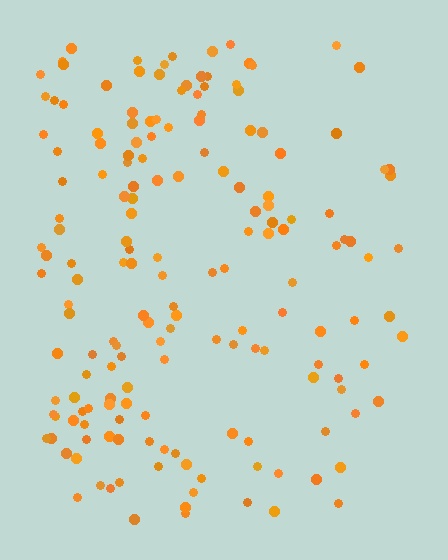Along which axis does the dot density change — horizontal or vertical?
Horizontal.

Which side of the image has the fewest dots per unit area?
The right.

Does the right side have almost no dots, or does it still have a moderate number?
Still a moderate number, just noticeably fewer than the left.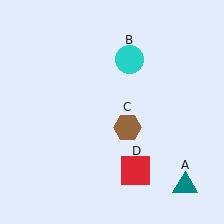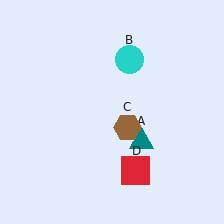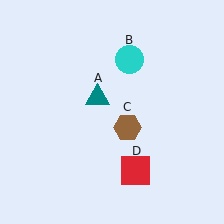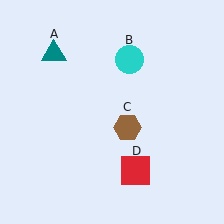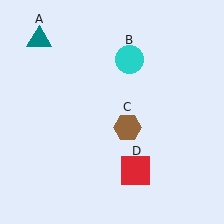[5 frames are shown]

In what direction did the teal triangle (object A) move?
The teal triangle (object A) moved up and to the left.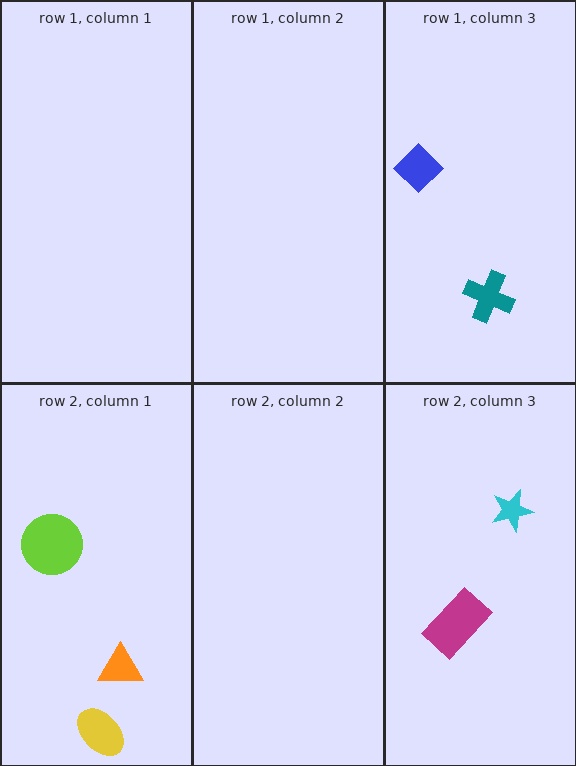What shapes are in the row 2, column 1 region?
The yellow ellipse, the orange triangle, the lime circle.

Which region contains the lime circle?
The row 2, column 1 region.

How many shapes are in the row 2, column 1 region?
3.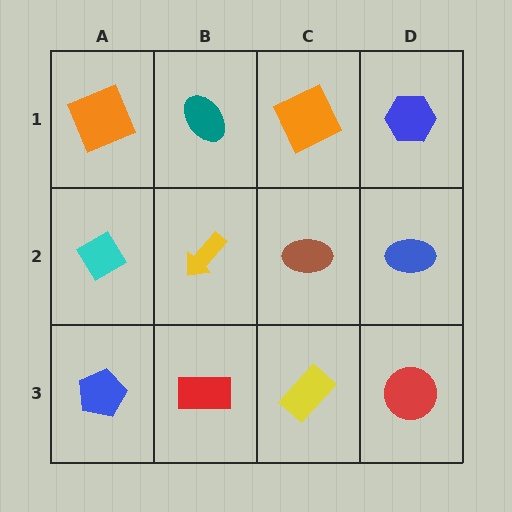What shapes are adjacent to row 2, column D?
A blue hexagon (row 1, column D), a red circle (row 3, column D), a brown ellipse (row 2, column C).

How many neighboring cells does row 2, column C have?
4.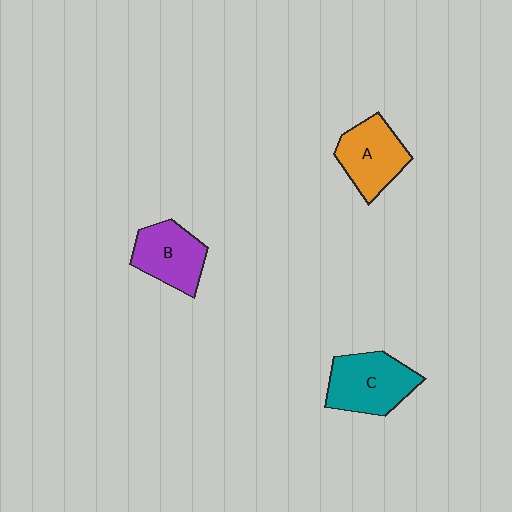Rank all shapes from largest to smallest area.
From largest to smallest: C (teal), A (orange), B (purple).